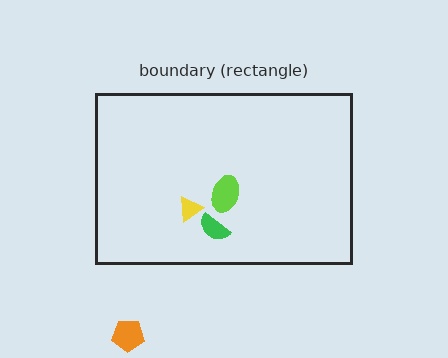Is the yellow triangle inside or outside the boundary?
Inside.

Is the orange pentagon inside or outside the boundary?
Outside.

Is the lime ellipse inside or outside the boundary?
Inside.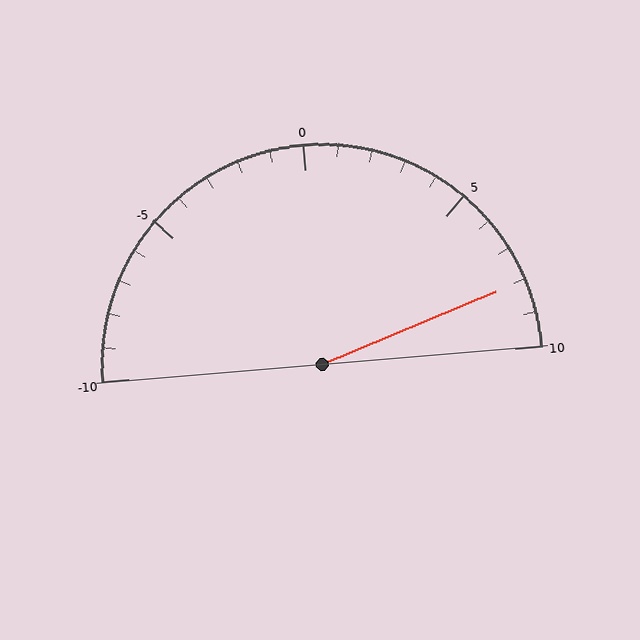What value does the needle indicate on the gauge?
The needle indicates approximately 8.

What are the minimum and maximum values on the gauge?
The gauge ranges from -10 to 10.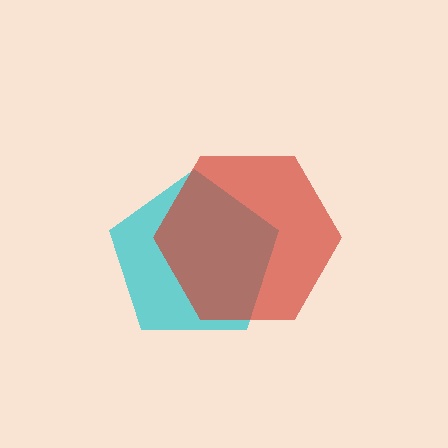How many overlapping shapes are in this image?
There are 2 overlapping shapes in the image.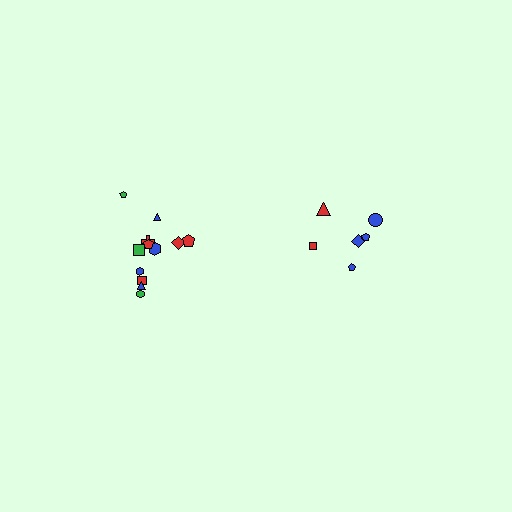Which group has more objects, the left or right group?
The left group.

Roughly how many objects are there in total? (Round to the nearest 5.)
Roughly 20 objects in total.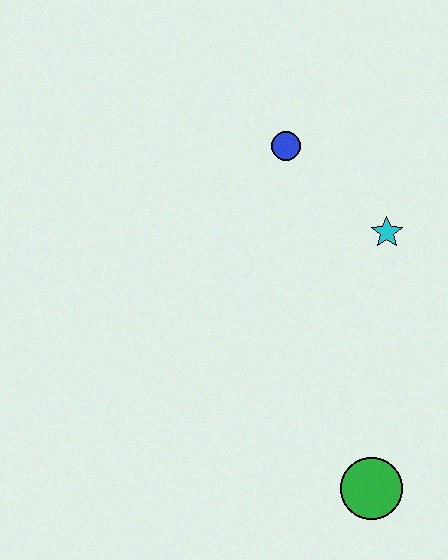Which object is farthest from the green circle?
The blue circle is farthest from the green circle.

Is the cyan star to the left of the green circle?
No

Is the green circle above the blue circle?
No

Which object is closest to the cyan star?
The blue circle is closest to the cyan star.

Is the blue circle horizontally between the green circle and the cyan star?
No